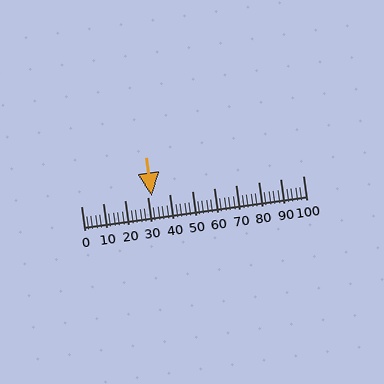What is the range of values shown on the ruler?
The ruler shows values from 0 to 100.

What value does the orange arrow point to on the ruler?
The orange arrow points to approximately 32.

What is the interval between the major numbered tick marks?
The major tick marks are spaced 10 units apart.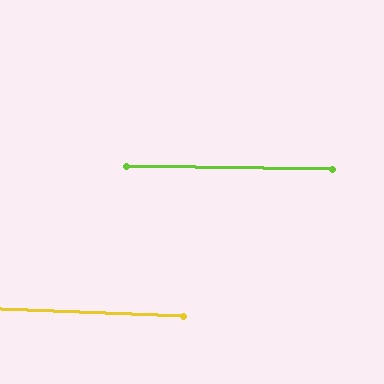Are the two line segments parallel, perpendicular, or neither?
Parallel — their directions differ by only 1.5°.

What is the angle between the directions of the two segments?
Approximately 2 degrees.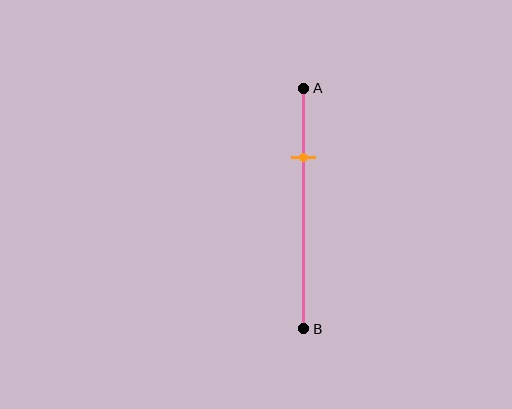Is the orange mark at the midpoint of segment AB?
No, the mark is at about 30% from A, not at the 50% midpoint.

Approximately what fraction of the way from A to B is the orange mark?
The orange mark is approximately 30% of the way from A to B.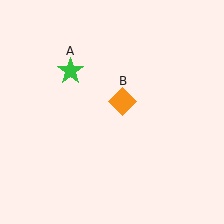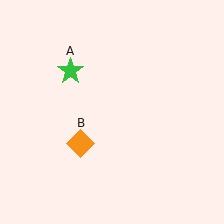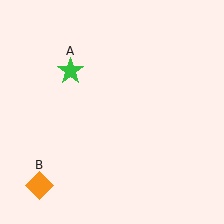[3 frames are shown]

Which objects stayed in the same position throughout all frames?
Green star (object A) remained stationary.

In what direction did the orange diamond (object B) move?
The orange diamond (object B) moved down and to the left.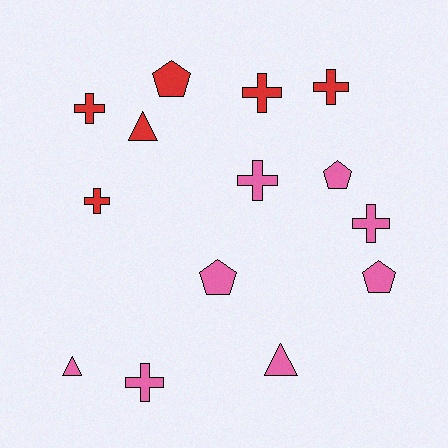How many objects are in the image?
There are 14 objects.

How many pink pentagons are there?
There are 3 pink pentagons.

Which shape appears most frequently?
Cross, with 7 objects.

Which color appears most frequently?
Pink, with 8 objects.